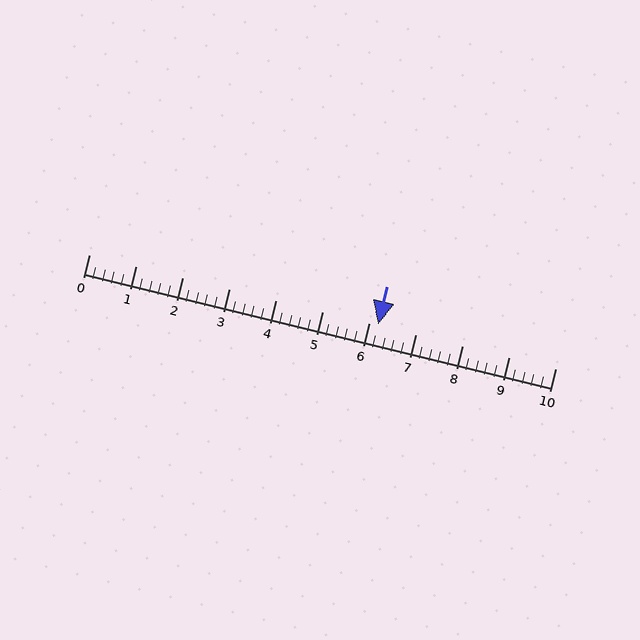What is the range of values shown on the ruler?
The ruler shows values from 0 to 10.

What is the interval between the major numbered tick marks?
The major tick marks are spaced 1 units apart.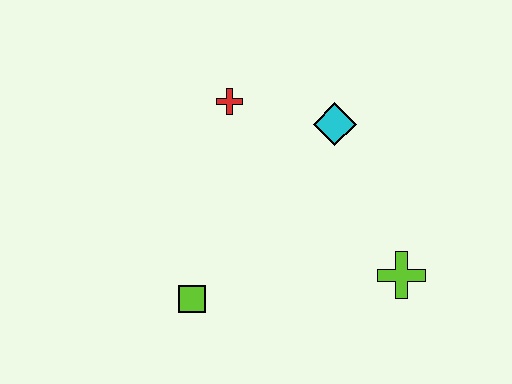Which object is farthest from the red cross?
The lime cross is farthest from the red cross.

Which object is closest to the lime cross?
The cyan diamond is closest to the lime cross.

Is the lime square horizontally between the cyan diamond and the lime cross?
No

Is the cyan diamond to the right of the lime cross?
No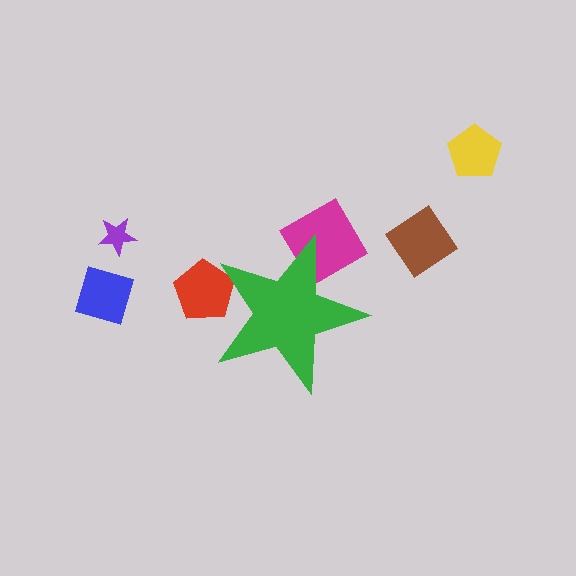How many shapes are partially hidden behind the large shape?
2 shapes are partially hidden.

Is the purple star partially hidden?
No, the purple star is fully visible.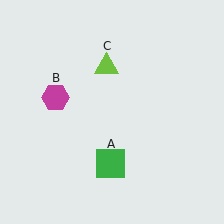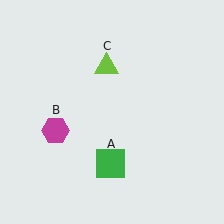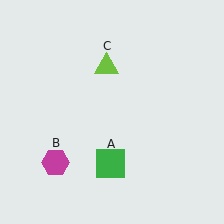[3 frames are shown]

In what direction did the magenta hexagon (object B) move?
The magenta hexagon (object B) moved down.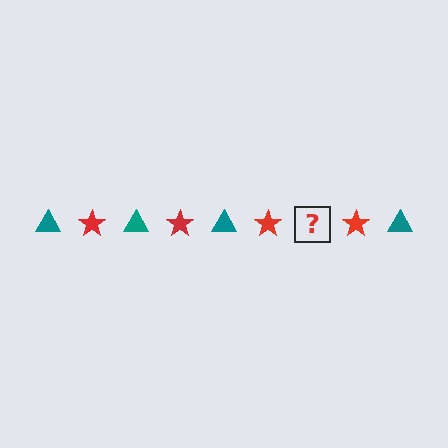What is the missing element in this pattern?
The missing element is a teal triangle.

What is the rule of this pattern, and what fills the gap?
The rule is that the pattern alternates between teal triangle and red star. The gap should be filled with a teal triangle.